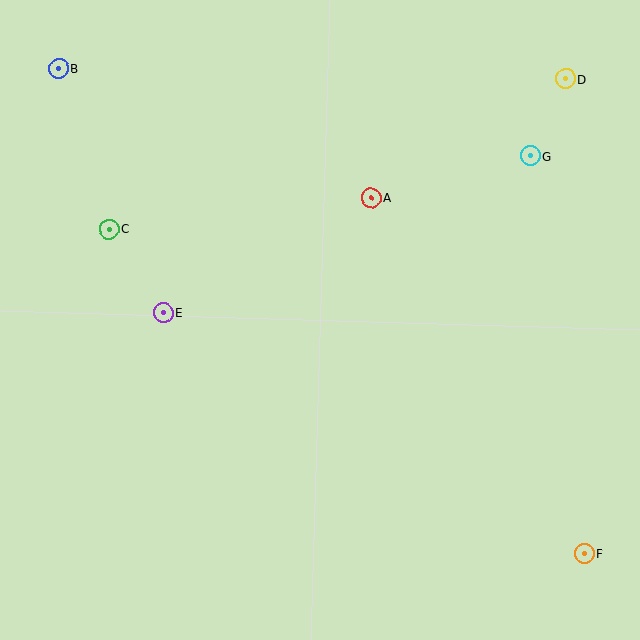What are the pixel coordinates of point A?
Point A is at (371, 197).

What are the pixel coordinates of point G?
Point G is at (530, 156).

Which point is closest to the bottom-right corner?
Point F is closest to the bottom-right corner.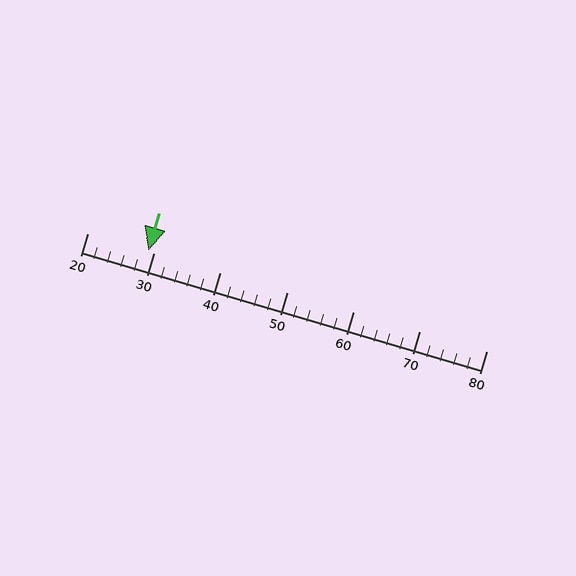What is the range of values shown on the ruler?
The ruler shows values from 20 to 80.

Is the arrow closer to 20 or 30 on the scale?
The arrow is closer to 30.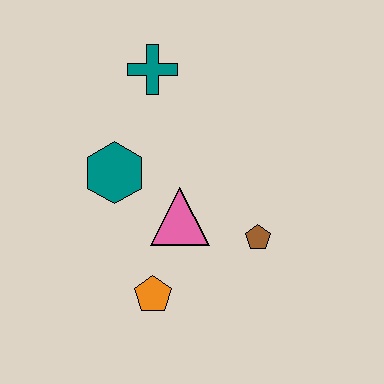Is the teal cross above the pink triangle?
Yes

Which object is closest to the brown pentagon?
The pink triangle is closest to the brown pentagon.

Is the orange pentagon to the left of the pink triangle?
Yes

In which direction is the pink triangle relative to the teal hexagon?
The pink triangle is to the right of the teal hexagon.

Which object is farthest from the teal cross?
The orange pentagon is farthest from the teal cross.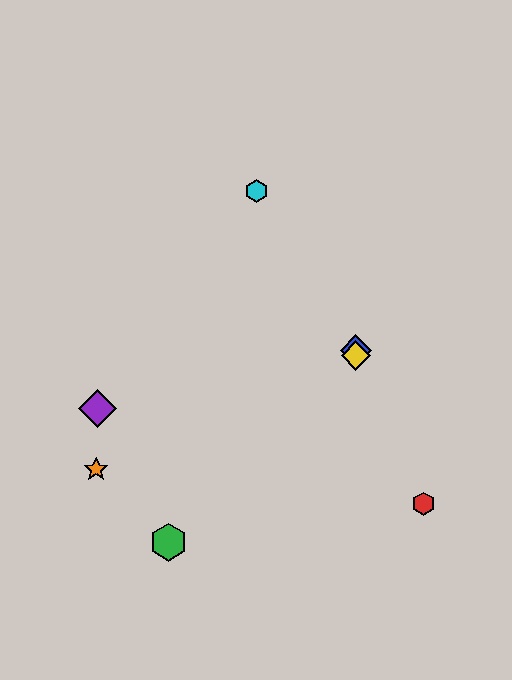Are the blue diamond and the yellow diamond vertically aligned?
Yes, both are at x≈356.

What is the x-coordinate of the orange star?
The orange star is at x≈96.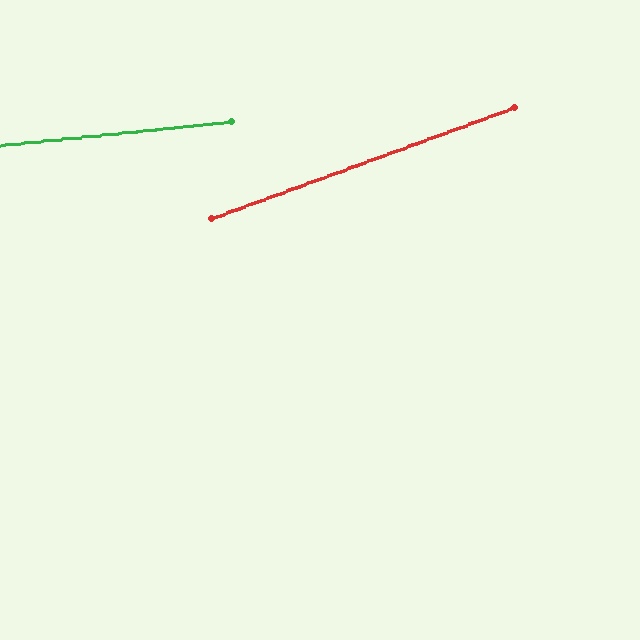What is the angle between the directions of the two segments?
Approximately 14 degrees.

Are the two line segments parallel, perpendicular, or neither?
Neither parallel nor perpendicular — they differ by about 14°.